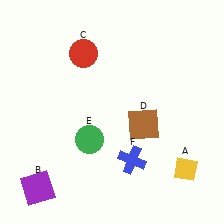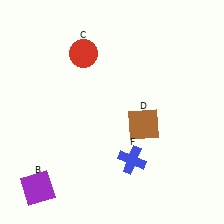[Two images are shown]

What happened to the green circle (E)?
The green circle (E) was removed in Image 2. It was in the bottom-left area of Image 1.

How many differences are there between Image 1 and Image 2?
There are 2 differences between the two images.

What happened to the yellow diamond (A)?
The yellow diamond (A) was removed in Image 2. It was in the bottom-right area of Image 1.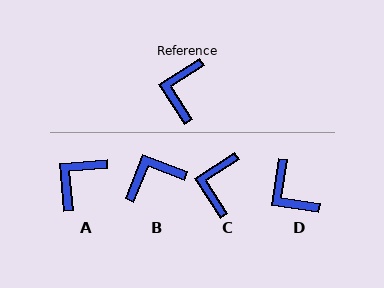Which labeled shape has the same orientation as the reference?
C.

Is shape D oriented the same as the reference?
No, it is off by about 49 degrees.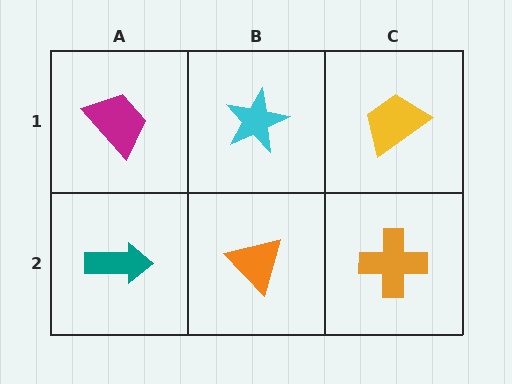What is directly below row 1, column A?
A teal arrow.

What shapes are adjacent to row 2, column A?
A magenta trapezoid (row 1, column A), an orange triangle (row 2, column B).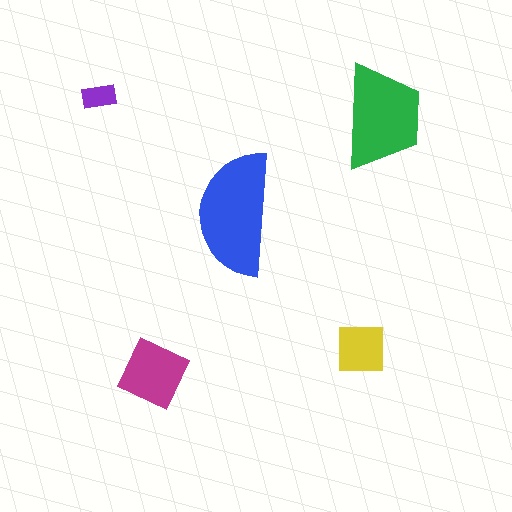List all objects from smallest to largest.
The purple rectangle, the yellow square, the magenta diamond, the green trapezoid, the blue semicircle.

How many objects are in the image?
There are 5 objects in the image.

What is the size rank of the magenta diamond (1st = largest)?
3rd.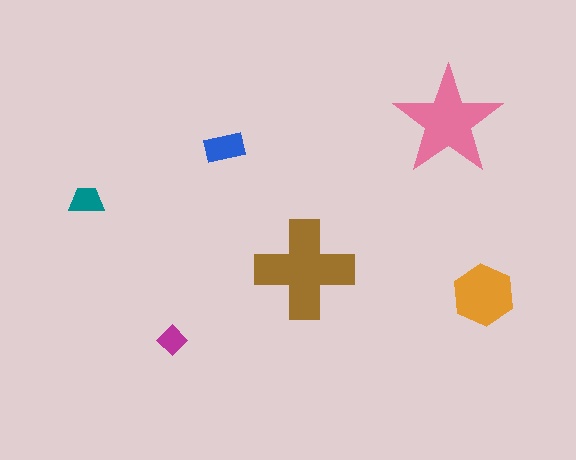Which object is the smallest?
The magenta diamond.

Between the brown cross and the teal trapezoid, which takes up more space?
The brown cross.